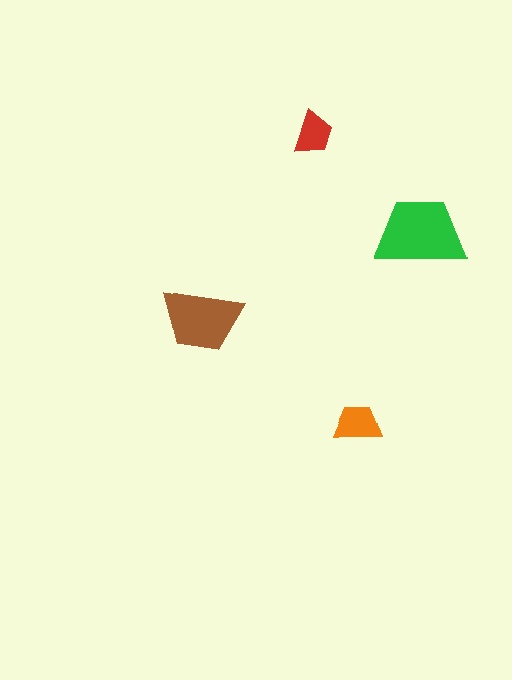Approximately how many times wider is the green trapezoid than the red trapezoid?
About 2 times wider.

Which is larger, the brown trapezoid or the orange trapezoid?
The brown one.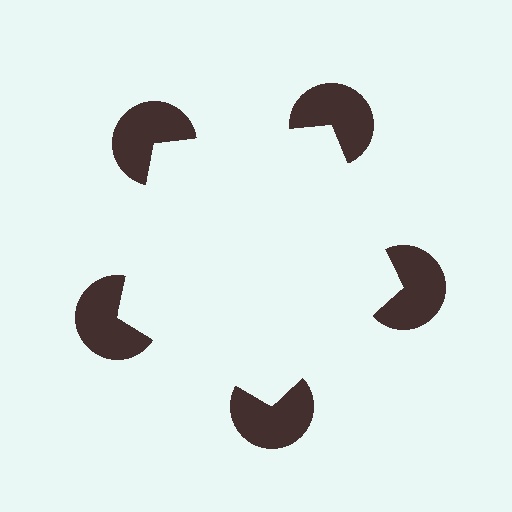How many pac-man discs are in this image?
There are 5 — one at each vertex of the illusory pentagon.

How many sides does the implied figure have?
5 sides.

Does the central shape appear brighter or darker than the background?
It typically appears slightly brighter than the background, even though no actual brightness change is drawn.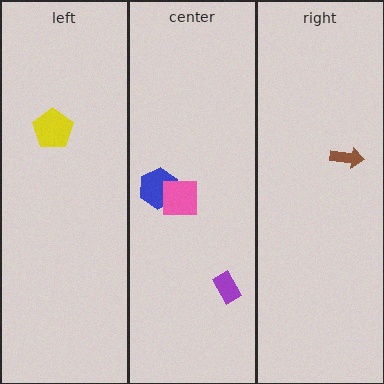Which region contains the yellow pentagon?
The left region.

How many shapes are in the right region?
1.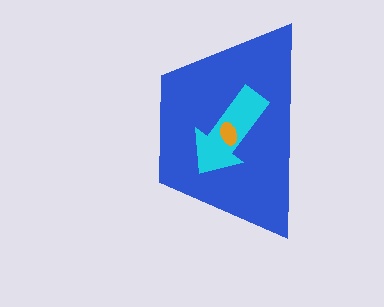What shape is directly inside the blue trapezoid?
The cyan arrow.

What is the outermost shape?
The blue trapezoid.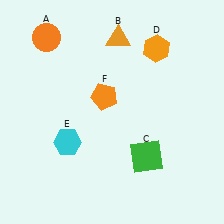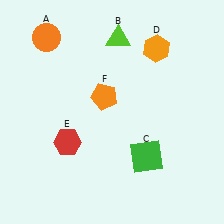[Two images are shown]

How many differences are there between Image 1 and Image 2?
There are 2 differences between the two images.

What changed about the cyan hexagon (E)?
In Image 1, E is cyan. In Image 2, it changed to red.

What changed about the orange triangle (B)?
In Image 1, B is orange. In Image 2, it changed to lime.